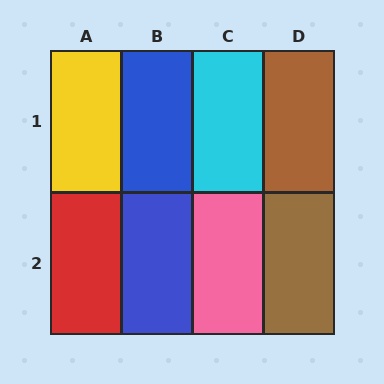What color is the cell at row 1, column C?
Cyan.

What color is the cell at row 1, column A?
Yellow.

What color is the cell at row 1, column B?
Blue.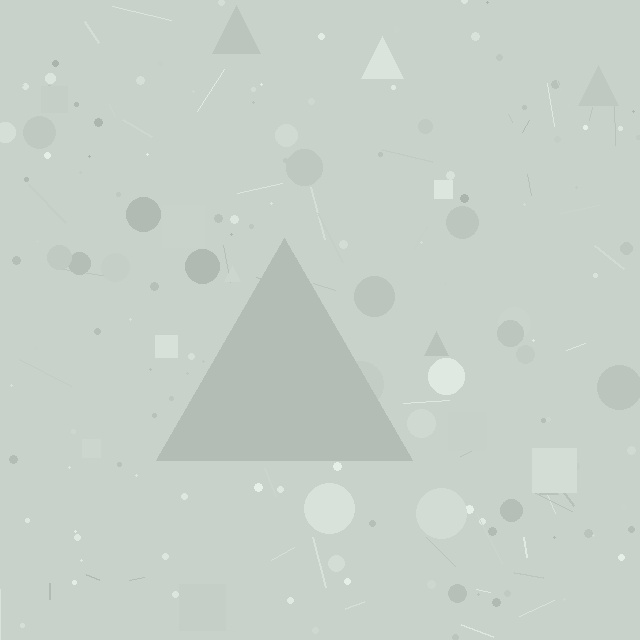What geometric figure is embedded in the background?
A triangle is embedded in the background.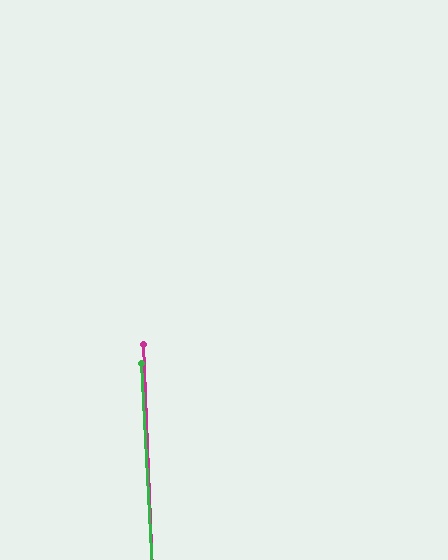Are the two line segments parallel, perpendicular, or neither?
Parallel — their directions differ by only 0.7°.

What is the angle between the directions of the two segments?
Approximately 1 degree.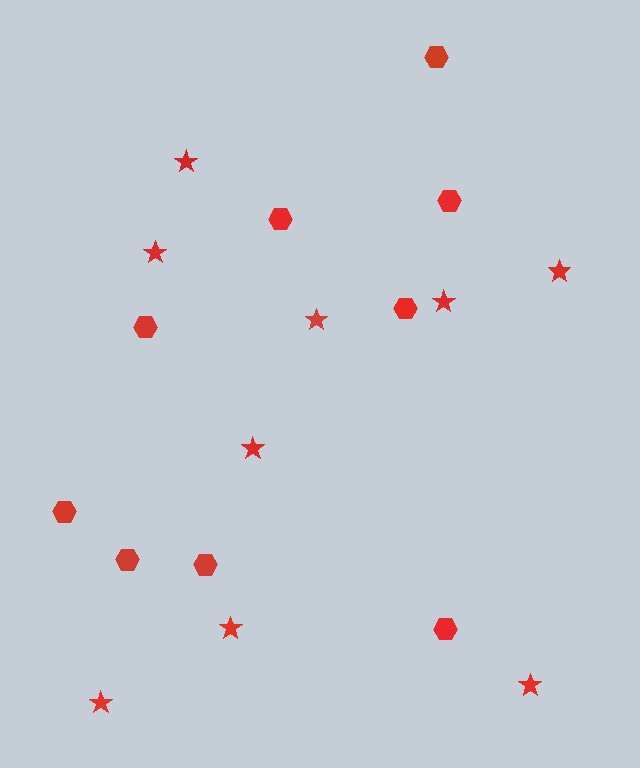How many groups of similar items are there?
There are 2 groups: one group of hexagons (9) and one group of stars (9).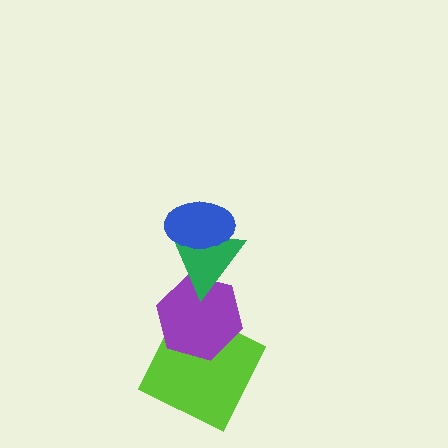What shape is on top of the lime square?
The purple hexagon is on top of the lime square.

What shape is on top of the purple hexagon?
The green triangle is on top of the purple hexagon.